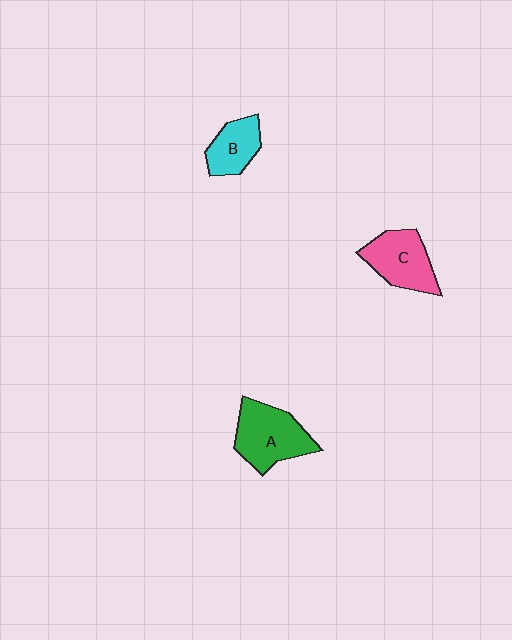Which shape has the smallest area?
Shape B (cyan).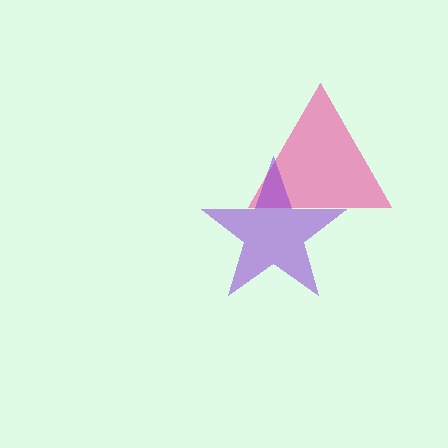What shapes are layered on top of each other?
The layered shapes are: a pink triangle, a purple star.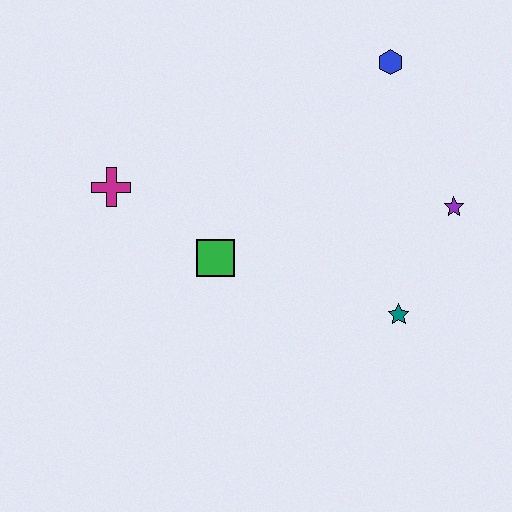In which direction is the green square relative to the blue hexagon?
The green square is below the blue hexagon.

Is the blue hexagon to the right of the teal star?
No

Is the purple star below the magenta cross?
Yes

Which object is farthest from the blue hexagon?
The magenta cross is farthest from the blue hexagon.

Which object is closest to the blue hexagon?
The purple star is closest to the blue hexagon.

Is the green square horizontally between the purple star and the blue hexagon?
No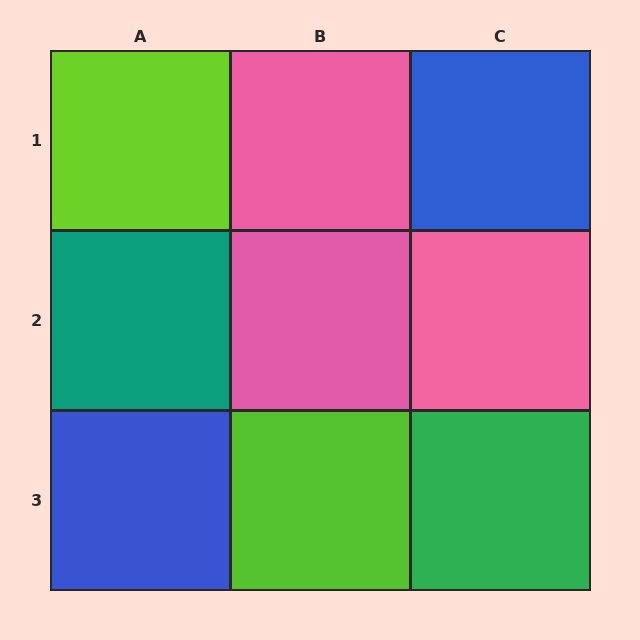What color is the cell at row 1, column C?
Blue.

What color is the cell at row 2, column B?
Pink.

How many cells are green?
1 cell is green.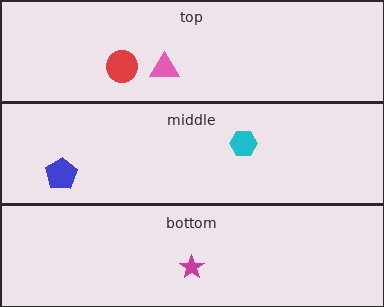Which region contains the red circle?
The top region.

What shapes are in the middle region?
The cyan hexagon, the blue pentagon.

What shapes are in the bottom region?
The magenta star.